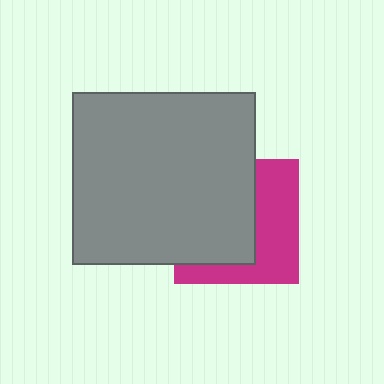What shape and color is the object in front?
The object in front is a gray rectangle.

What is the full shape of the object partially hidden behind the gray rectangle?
The partially hidden object is a magenta square.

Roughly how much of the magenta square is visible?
A small part of it is visible (roughly 44%).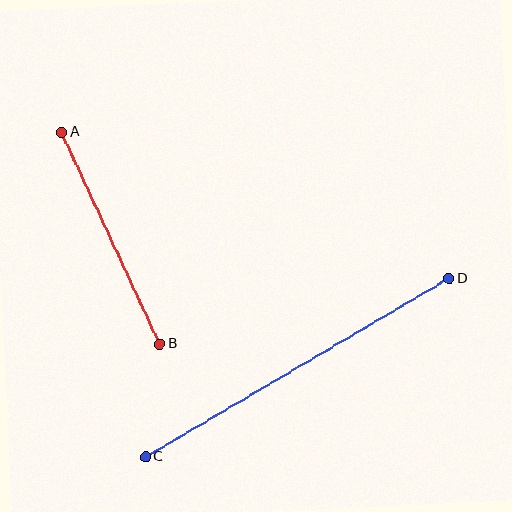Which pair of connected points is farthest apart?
Points C and D are farthest apart.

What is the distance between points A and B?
The distance is approximately 233 pixels.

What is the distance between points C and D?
The distance is approximately 352 pixels.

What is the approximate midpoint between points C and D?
The midpoint is at approximately (297, 368) pixels.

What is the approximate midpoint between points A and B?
The midpoint is at approximately (111, 238) pixels.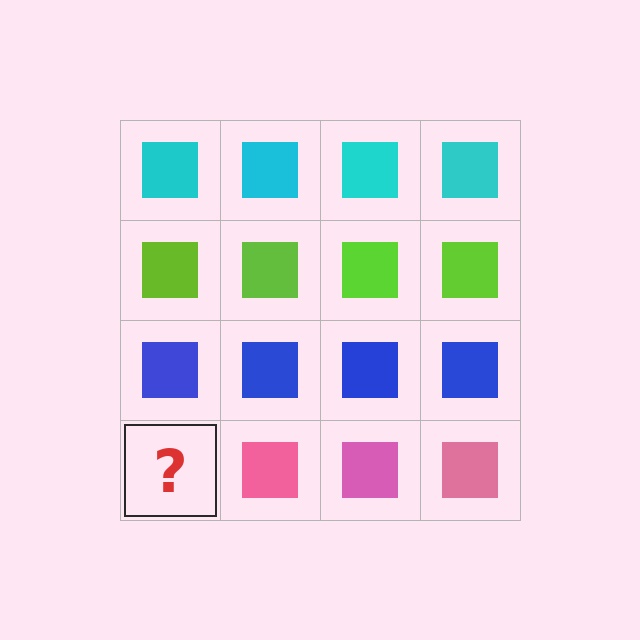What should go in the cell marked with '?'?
The missing cell should contain a pink square.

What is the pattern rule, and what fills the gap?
The rule is that each row has a consistent color. The gap should be filled with a pink square.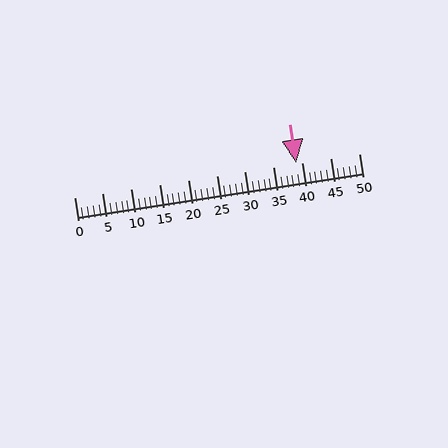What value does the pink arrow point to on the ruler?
The pink arrow points to approximately 39.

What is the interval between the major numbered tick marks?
The major tick marks are spaced 5 units apart.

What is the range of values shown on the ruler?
The ruler shows values from 0 to 50.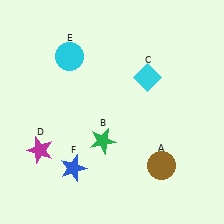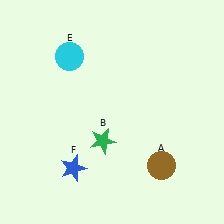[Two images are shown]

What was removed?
The magenta star (D), the cyan diamond (C) were removed in Image 2.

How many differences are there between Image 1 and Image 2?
There are 2 differences between the two images.